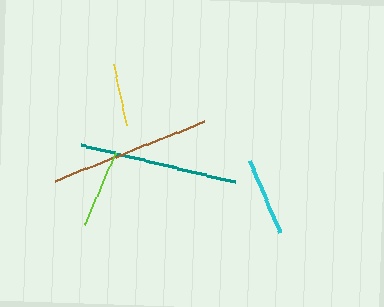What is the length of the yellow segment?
The yellow segment is approximately 62 pixels long.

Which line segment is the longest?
The brown line is the longest at approximately 160 pixels.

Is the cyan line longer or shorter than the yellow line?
The cyan line is longer than the yellow line.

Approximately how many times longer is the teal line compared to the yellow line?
The teal line is approximately 2.5 times the length of the yellow line.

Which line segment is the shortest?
The yellow line is the shortest at approximately 62 pixels.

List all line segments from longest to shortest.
From longest to shortest: brown, teal, lime, cyan, yellow.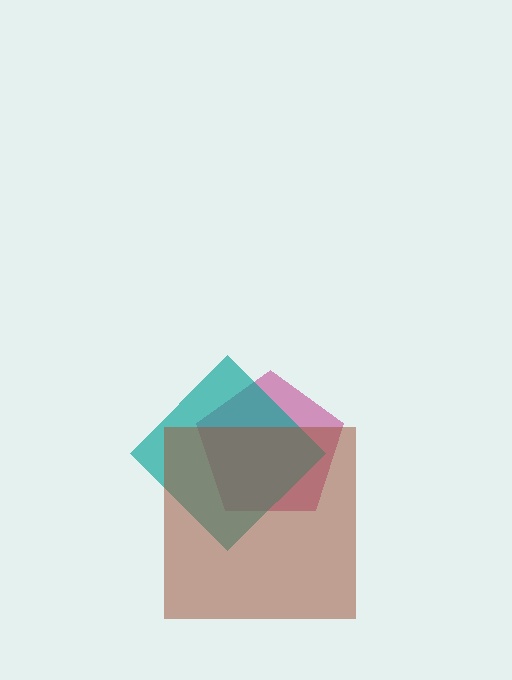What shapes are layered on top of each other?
The layered shapes are: a magenta pentagon, a teal diamond, a brown square.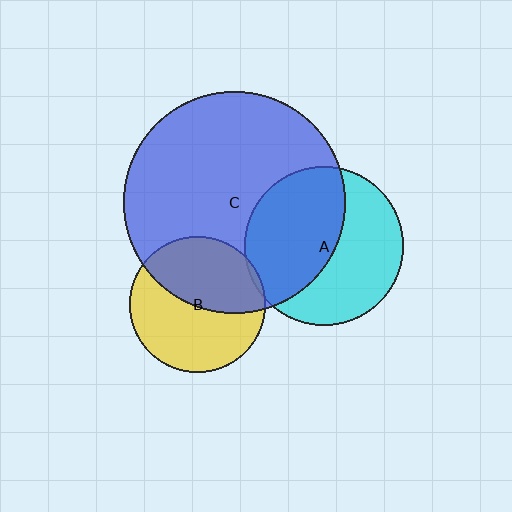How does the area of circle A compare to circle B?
Approximately 1.4 times.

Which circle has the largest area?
Circle C (blue).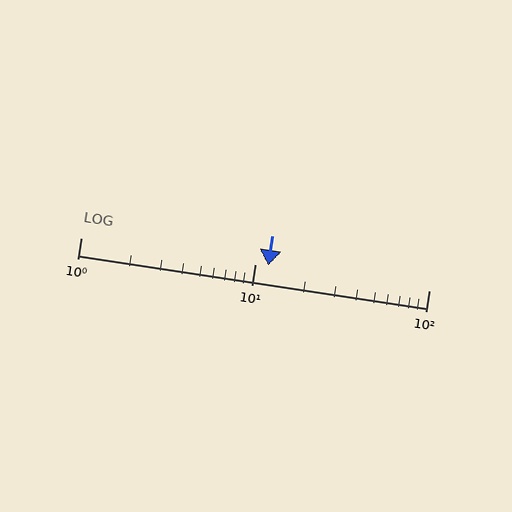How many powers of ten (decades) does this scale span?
The scale spans 2 decades, from 1 to 100.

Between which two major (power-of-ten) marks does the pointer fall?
The pointer is between 10 and 100.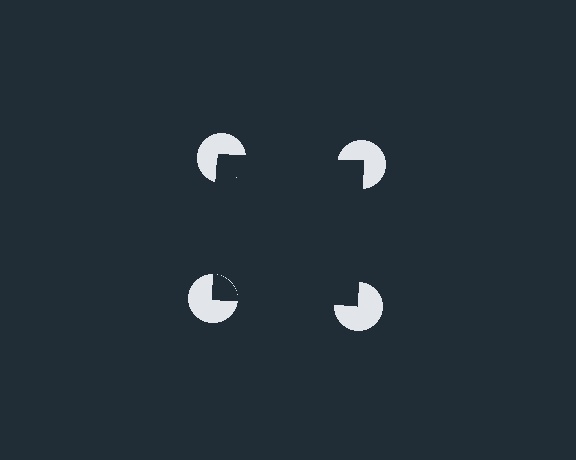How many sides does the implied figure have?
4 sides.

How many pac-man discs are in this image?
There are 4 — one at each vertex of the illusory square.